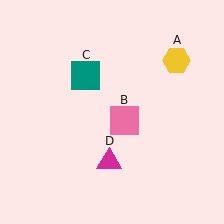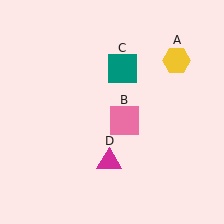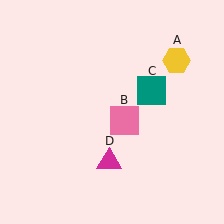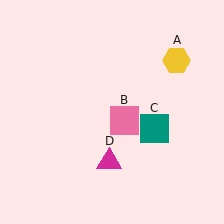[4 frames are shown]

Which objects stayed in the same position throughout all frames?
Yellow hexagon (object A) and pink square (object B) and magenta triangle (object D) remained stationary.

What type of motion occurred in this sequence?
The teal square (object C) rotated clockwise around the center of the scene.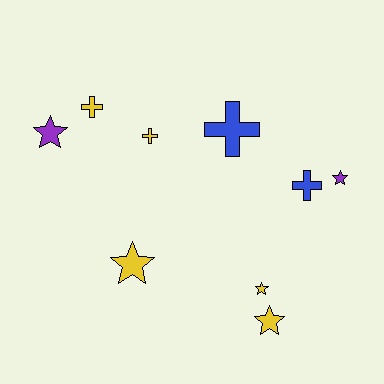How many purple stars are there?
There are 2 purple stars.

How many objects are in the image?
There are 9 objects.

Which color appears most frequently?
Yellow, with 5 objects.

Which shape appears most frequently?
Star, with 5 objects.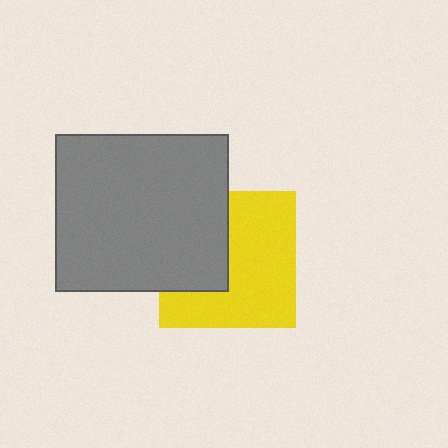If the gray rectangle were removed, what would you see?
You would see the complete yellow square.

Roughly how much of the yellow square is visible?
About half of it is visible (roughly 62%).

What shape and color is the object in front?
The object in front is a gray rectangle.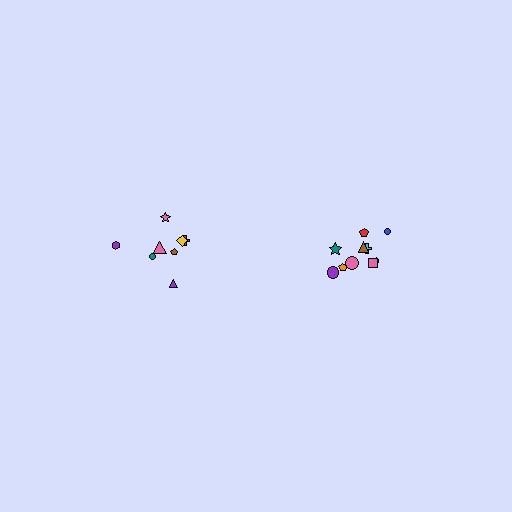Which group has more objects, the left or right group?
The right group.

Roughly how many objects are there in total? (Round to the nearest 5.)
Roughly 20 objects in total.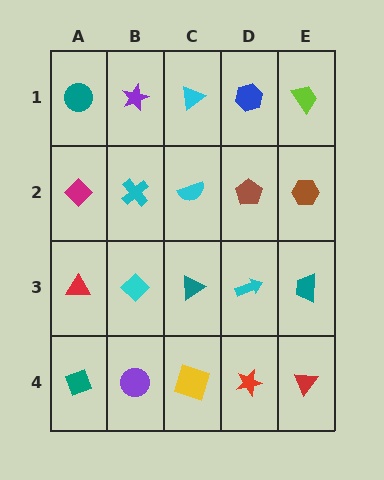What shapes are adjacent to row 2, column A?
A teal circle (row 1, column A), a red triangle (row 3, column A), a cyan cross (row 2, column B).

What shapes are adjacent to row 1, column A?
A magenta diamond (row 2, column A), a purple star (row 1, column B).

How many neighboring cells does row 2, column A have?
3.